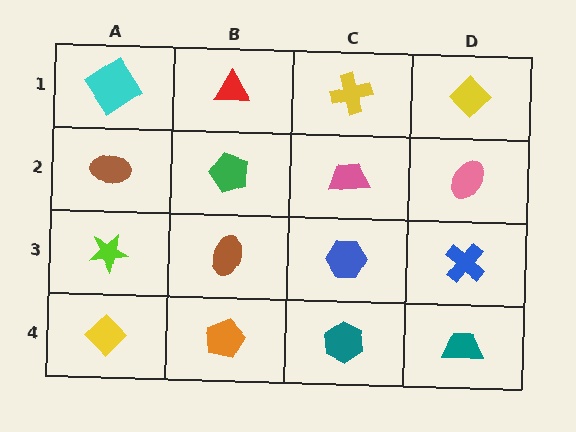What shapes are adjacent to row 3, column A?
A brown ellipse (row 2, column A), a yellow diamond (row 4, column A), a brown ellipse (row 3, column B).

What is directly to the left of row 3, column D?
A blue hexagon.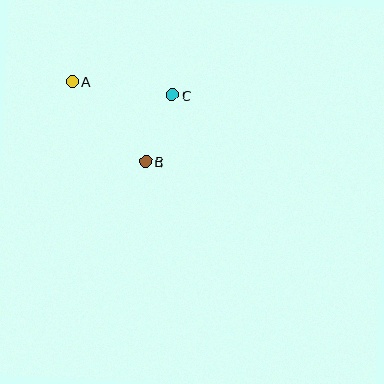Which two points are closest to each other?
Points B and C are closest to each other.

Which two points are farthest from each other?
Points A and B are farthest from each other.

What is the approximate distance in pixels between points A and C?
The distance between A and C is approximately 101 pixels.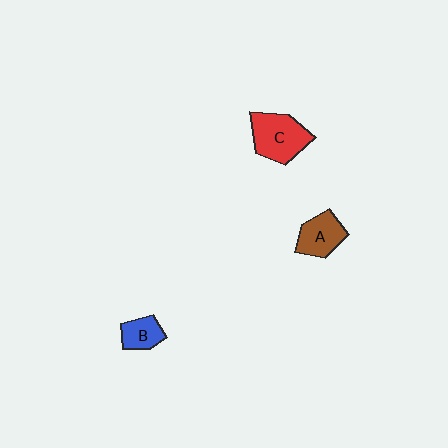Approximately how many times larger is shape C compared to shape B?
Approximately 1.9 times.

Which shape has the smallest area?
Shape B (blue).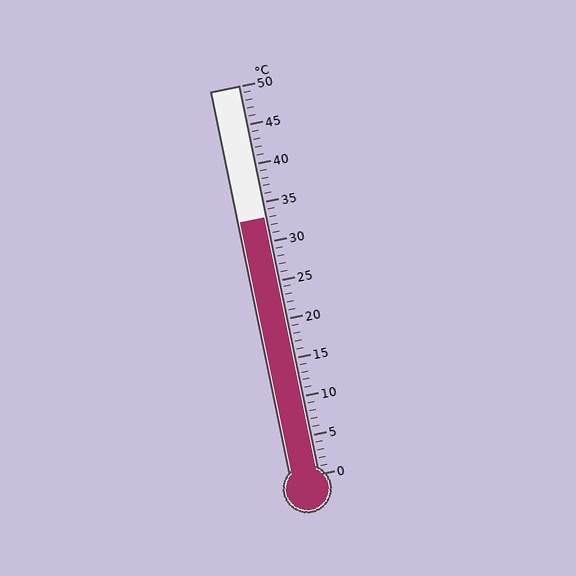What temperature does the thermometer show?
The thermometer shows approximately 33°C.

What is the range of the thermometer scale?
The thermometer scale ranges from 0°C to 50°C.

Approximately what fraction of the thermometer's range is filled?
The thermometer is filled to approximately 65% of its range.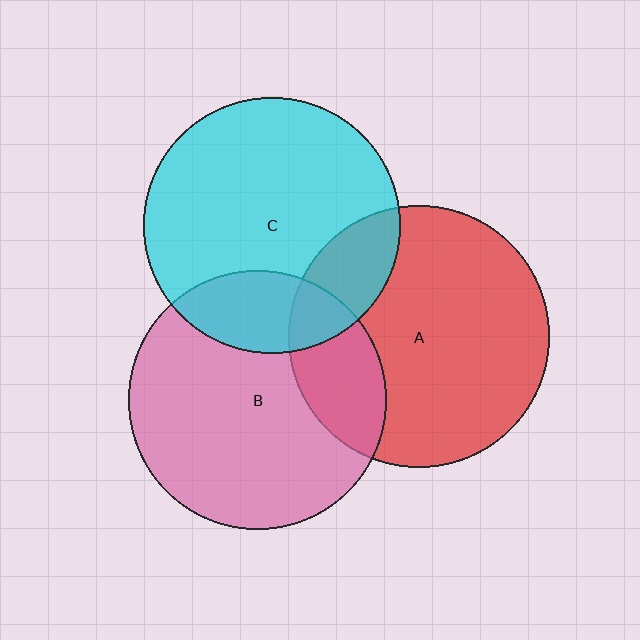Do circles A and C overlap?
Yes.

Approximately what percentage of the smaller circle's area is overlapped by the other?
Approximately 20%.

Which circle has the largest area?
Circle A (red).